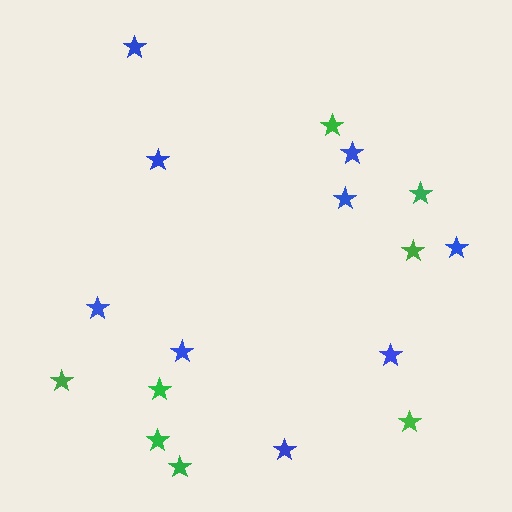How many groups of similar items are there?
There are 2 groups: one group of green stars (8) and one group of blue stars (9).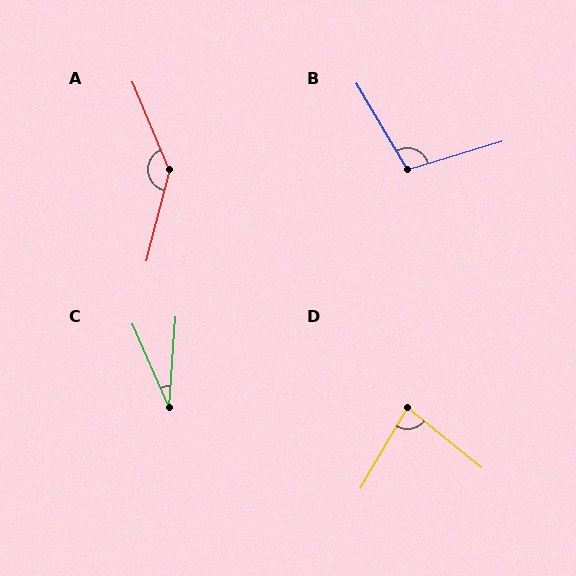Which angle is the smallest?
C, at approximately 28 degrees.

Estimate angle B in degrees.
Approximately 104 degrees.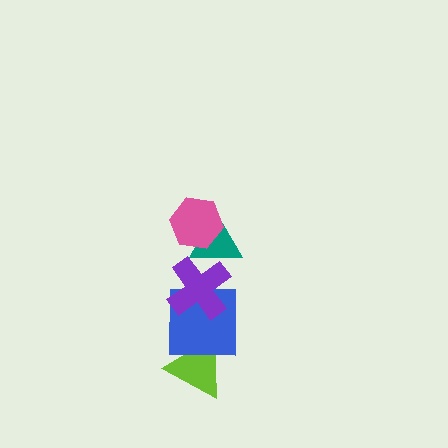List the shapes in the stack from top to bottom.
From top to bottom: the pink hexagon, the teal triangle, the purple cross, the blue square, the lime triangle.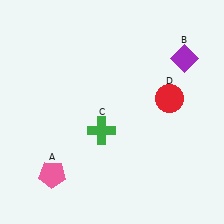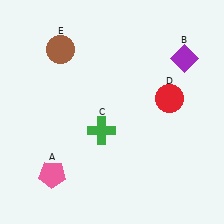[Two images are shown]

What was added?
A brown circle (E) was added in Image 2.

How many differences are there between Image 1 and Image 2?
There is 1 difference between the two images.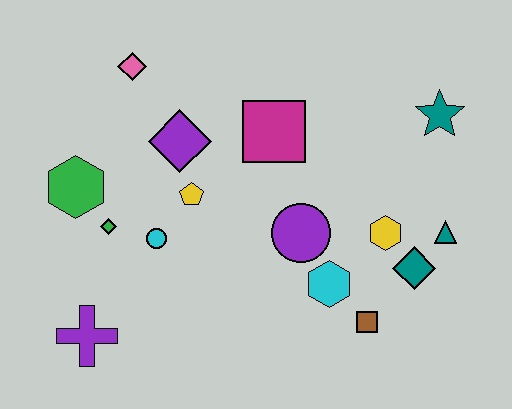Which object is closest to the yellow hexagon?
The teal diamond is closest to the yellow hexagon.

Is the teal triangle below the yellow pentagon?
Yes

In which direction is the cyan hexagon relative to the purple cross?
The cyan hexagon is to the right of the purple cross.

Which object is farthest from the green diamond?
The teal star is farthest from the green diamond.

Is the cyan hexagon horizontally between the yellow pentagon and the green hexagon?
No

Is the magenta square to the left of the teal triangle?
Yes